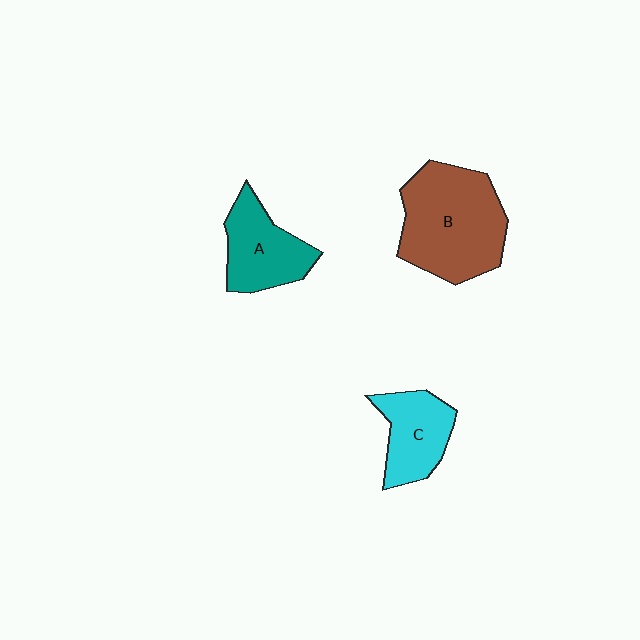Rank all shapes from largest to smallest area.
From largest to smallest: B (brown), A (teal), C (cyan).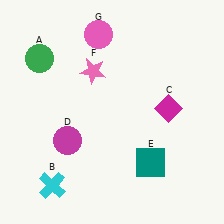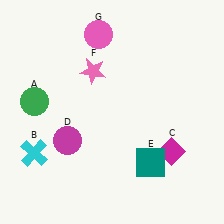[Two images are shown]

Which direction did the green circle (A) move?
The green circle (A) moved down.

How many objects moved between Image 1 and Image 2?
3 objects moved between the two images.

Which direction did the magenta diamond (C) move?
The magenta diamond (C) moved down.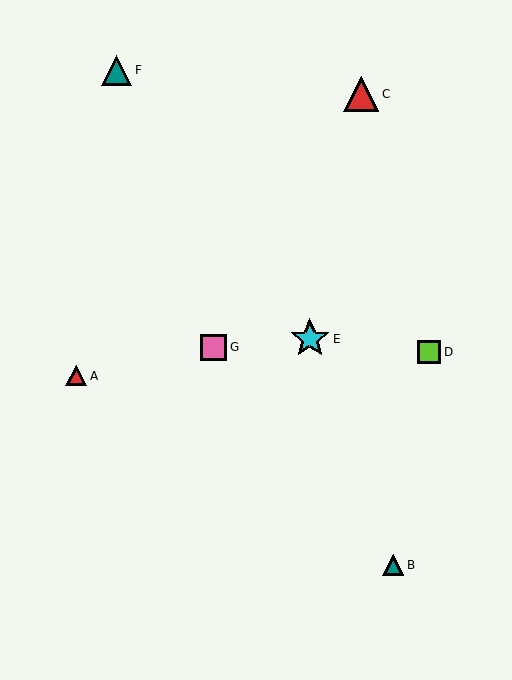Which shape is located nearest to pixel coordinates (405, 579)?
The teal triangle (labeled B) at (393, 565) is nearest to that location.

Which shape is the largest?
The cyan star (labeled E) is the largest.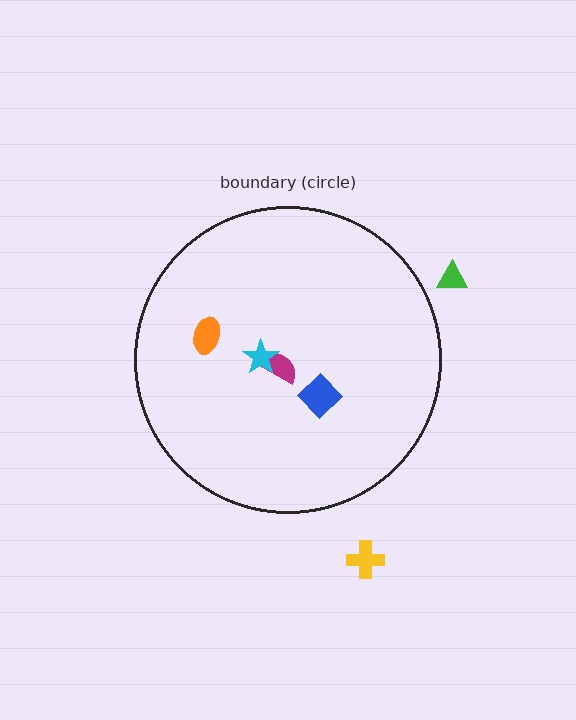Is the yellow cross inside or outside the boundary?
Outside.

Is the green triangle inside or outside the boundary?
Outside.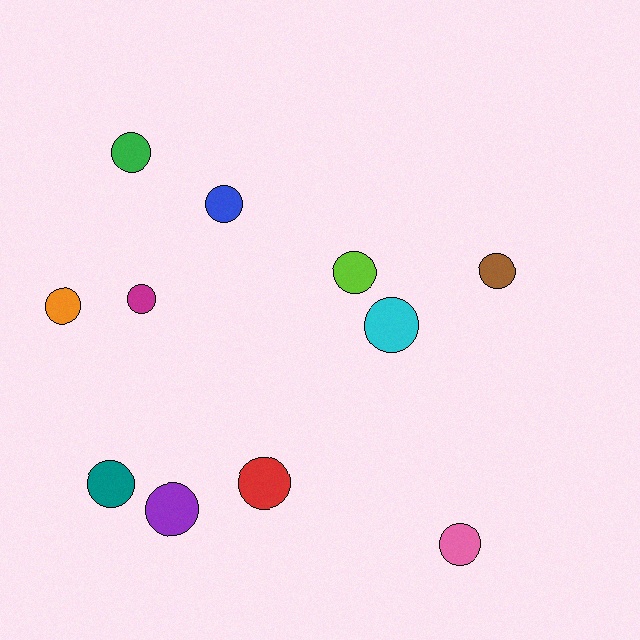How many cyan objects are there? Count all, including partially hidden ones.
There is 1 cyan object.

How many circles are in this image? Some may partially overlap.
There are 11 circles.